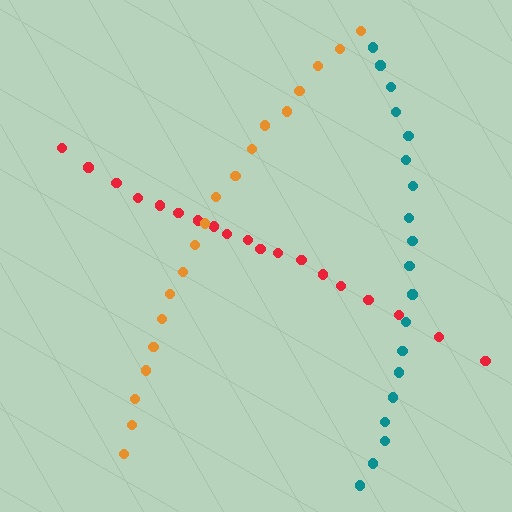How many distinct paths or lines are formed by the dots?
There are 3 distinct paths.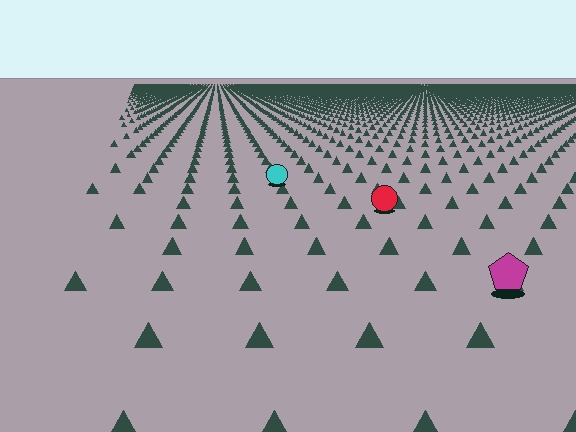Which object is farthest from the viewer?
The cyan circle is farthest from the viewer. It appears smaller and the ground texture around it is denser.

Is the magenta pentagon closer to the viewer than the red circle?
Yes. The magenta pentagon is closer — you can tell from the texture gradient: the ground texture is coarser near it.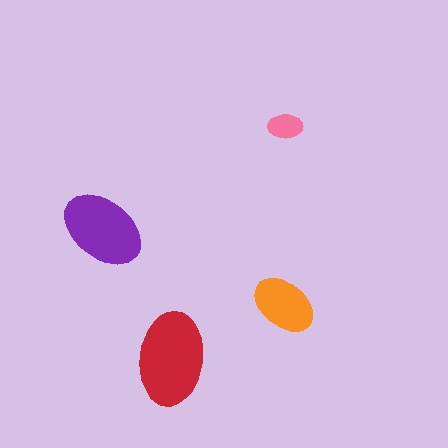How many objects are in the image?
There are 4 objects in the image.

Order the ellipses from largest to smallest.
the red one, the purple one, the orange one, the pink one.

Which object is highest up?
The pink ellipse is topmost.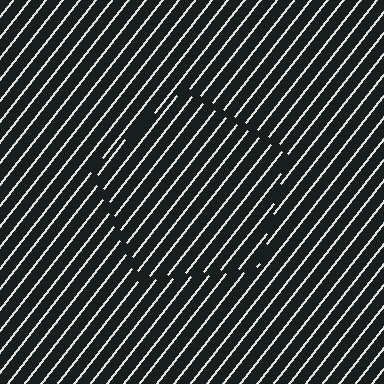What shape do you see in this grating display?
An illusory pentagon. The interior of the shape contains the same grating, shifted by half a period — the contour is defined by the phase discontinuity where line-ends from the inner and outer gratings abut.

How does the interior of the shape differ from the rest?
The interior of the shape contains the same grating, shifted by half a period — the contour is defined by the phase discontinuity where line-ends from the inner and outer gratings abut.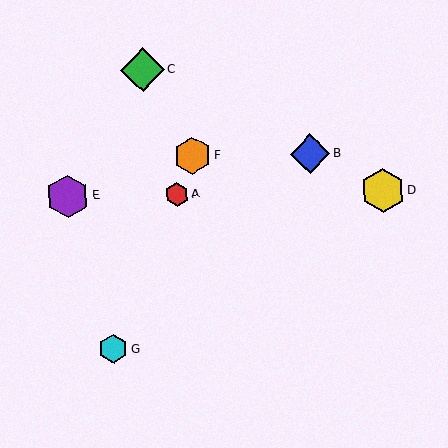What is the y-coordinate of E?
Object E is at y≈196.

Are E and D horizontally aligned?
Yes, both are at y≈196.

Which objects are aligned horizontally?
Objects A, D, E are aligned horizontally.